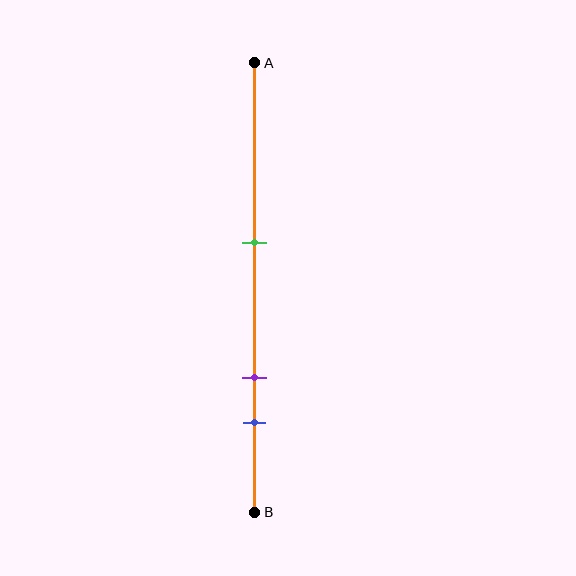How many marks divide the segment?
There are 3 marks dividing the segment.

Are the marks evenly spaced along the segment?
No, the marks are not evenly spaced.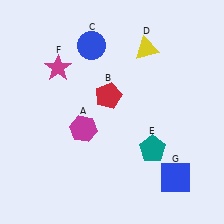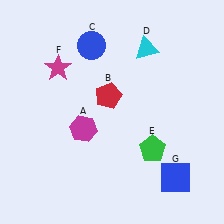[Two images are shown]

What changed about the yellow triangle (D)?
In Image 1, D is yellow. In Image 2, it changed to cyan.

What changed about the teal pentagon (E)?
In Image 1, E is teal. In Image 2, it changed to green.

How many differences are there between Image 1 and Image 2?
There are 2 differences between the two images.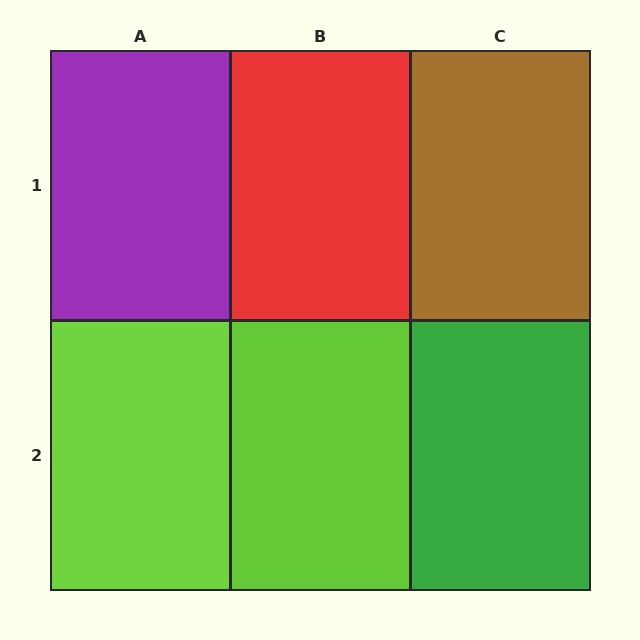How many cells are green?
1 cell is green.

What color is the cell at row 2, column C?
Green.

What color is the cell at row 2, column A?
Lime.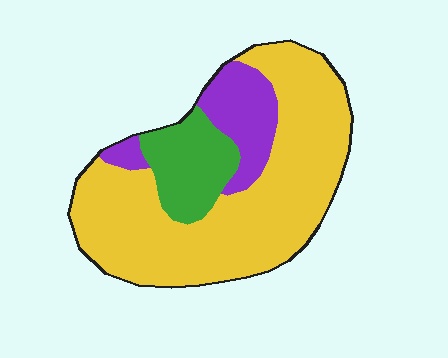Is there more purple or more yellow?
Yellow.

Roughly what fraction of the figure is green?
Green covers around 15% of the figure.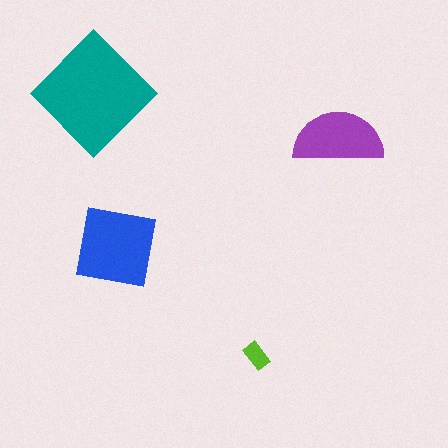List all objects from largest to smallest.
The teal diamond, the blue square, the purple semicircle, the lime rectangle.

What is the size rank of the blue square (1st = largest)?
2nd.